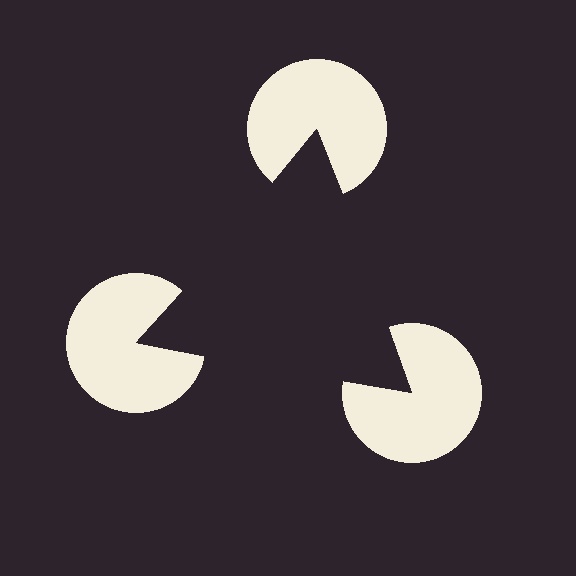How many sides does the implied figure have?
3 sides.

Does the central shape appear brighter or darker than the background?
It typically appears slightly darker than the background, even though no actual brightness change is drawn.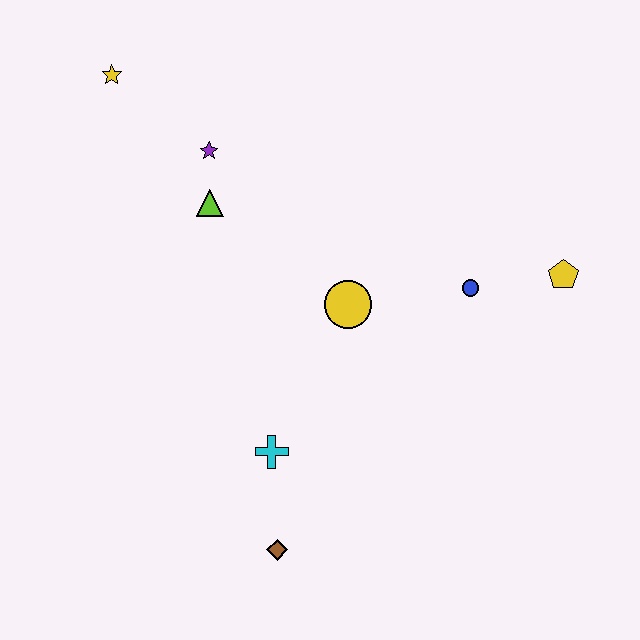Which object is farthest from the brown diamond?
The yellow star is farthest from the brown diamond.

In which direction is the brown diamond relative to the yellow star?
The brown diamond is below the yellow star.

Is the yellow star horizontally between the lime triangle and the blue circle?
No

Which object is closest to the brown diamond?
The cyan cross is closest to the brown diamond.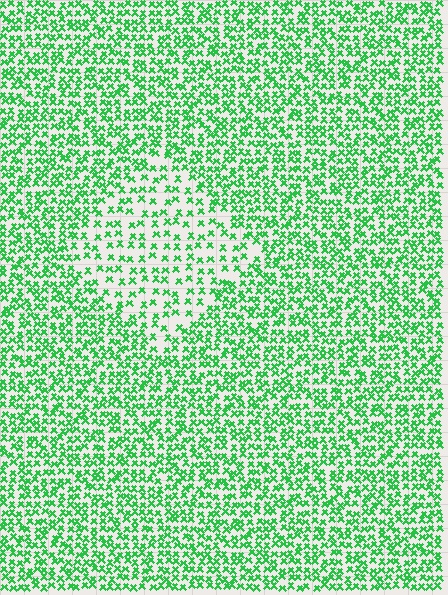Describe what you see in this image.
The image contains small green elements arranged at two different densities. A diamond-shaped region is visible where the elements are less densely packed than the surrounding area.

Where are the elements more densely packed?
The elements are more densely packed outside the diamond boundary.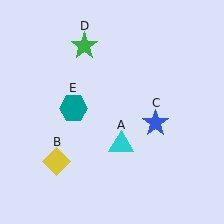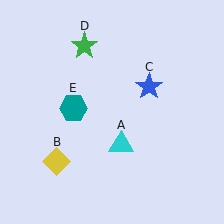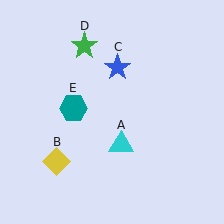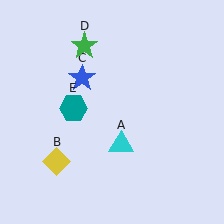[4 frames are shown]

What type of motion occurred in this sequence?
The blue star (object C) rotated counterclockwise around the center of the scene.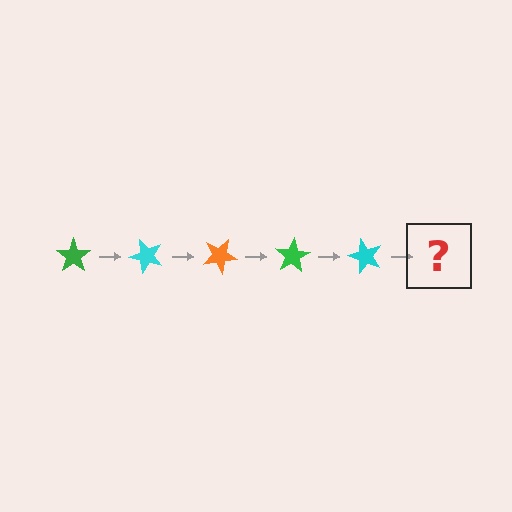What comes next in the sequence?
The next element should be an orange star, rotated 250 degrees from the start.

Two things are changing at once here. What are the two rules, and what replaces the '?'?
The two rules are that it rotates 50 degrees each step and the color cycles through green, cyan, and orange. The '?' should be an orange star, rotated 250 degrees from the start.